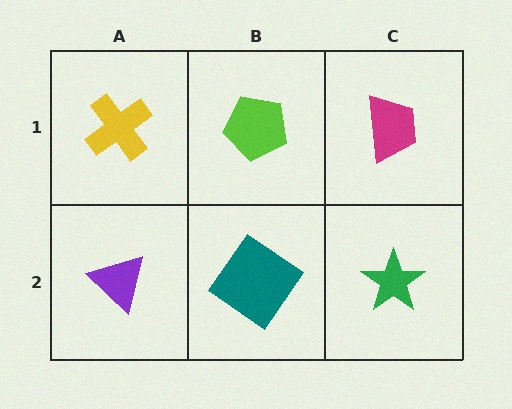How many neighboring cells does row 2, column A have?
2.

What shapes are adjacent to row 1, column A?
A purple triangle (row 2, column A), a lime pentagon (row 1, column B).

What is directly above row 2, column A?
A yellow cross.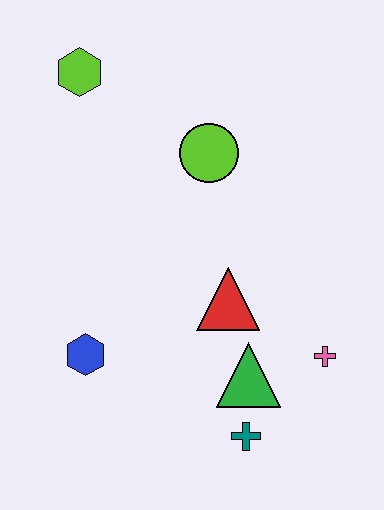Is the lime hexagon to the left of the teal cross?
Yes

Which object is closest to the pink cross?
The green triangle is closest to the pink cross.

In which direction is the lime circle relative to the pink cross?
The lime circle is above the pink cross.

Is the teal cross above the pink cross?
No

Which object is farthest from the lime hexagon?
The teal cross is farthest from the lime hexagon.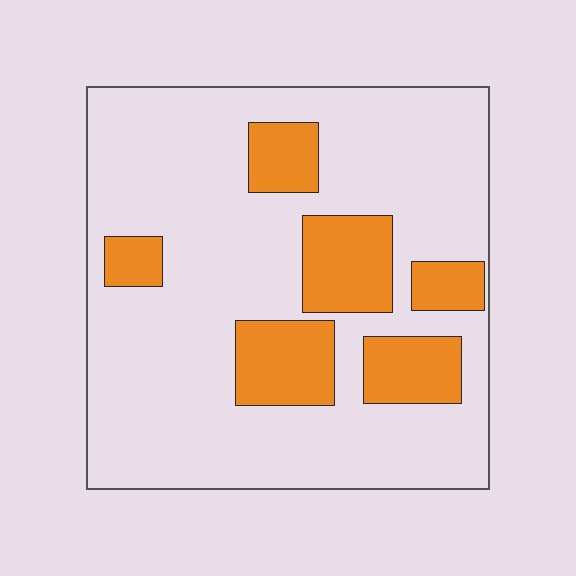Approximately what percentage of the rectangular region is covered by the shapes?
Approximately 20%.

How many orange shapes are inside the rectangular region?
6.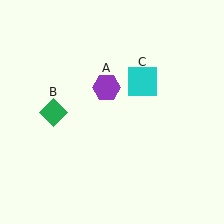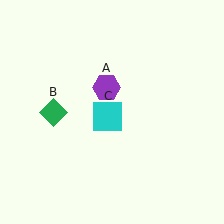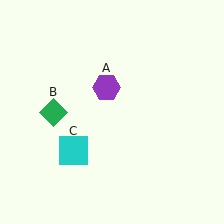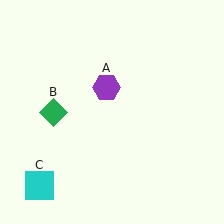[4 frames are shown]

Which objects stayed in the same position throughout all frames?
Purple hexagon (object A) and green diamond (object B) remained stationary.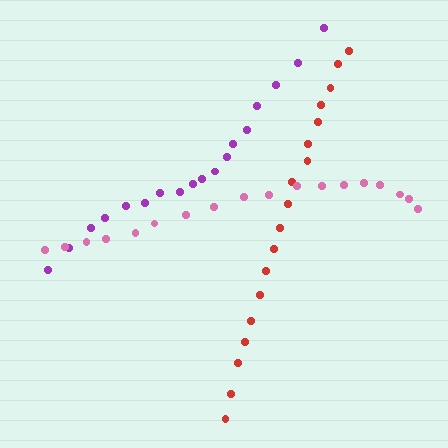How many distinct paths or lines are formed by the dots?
There are 3 distinct paths.